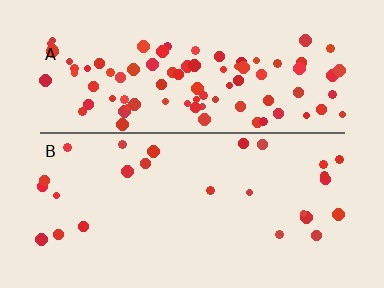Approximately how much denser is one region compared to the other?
Approximately 3.6× — region A over region B.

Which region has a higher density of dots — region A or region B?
A (the top).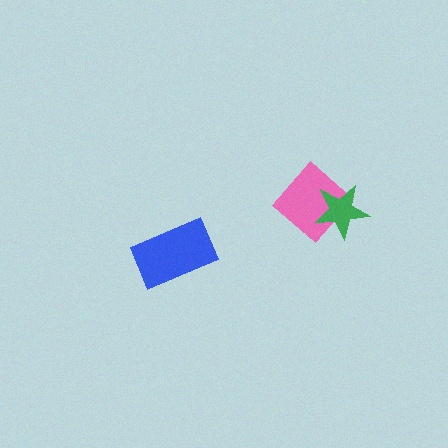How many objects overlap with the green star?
1 object overlaps with the green star.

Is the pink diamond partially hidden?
Yes, it is partially covered by another shape.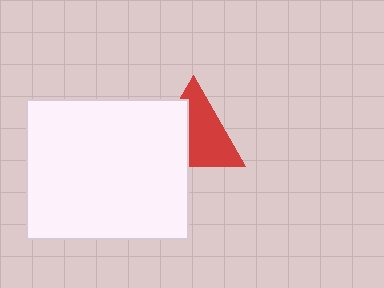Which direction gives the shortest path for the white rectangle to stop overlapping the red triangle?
Moving left gives the shortest separation.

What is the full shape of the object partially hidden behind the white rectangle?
The partially hidden object is a red triangle.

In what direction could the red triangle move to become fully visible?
The red triangle could move right. That would shift it out from behind the white rectangle entirely.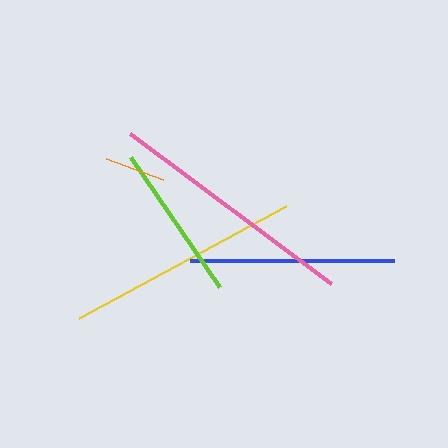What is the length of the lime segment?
The lime segment is approximately 157 pixels long.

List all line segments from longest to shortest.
From longest to shortest: pink, yellow, blue, lime, orange.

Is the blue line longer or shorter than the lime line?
The blue line is longer than the lime line.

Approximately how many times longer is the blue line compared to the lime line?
The blue line is approximately 1.3 times the length of the lime line.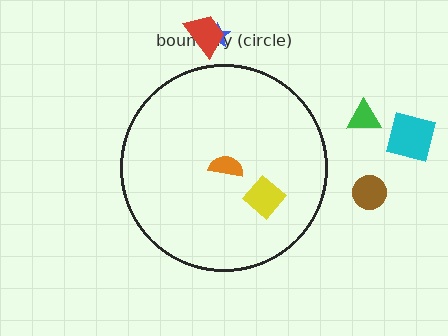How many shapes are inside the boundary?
2 inside, 5 outside.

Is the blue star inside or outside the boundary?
Outside.